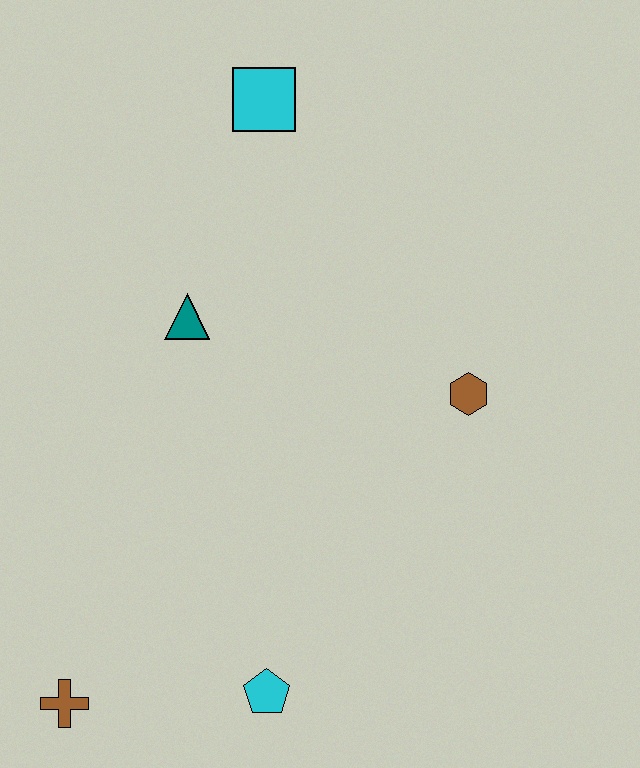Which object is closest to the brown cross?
The cyan pentagon is closest to the brown cross.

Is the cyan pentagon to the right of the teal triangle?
Yes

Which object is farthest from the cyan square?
The brown cross is farthest from the cyan square.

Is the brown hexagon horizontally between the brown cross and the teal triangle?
No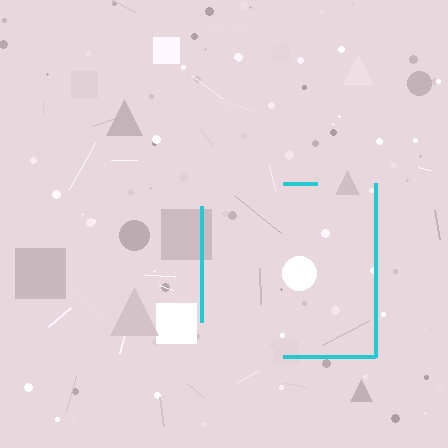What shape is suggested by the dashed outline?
The dashed outline suggests a square.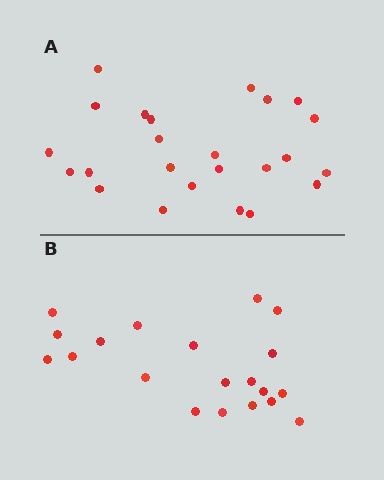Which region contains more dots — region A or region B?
Region A (the top region) has more dots.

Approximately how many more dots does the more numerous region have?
Region A has about 4 more dots than region B.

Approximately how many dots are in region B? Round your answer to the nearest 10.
About 20 dots.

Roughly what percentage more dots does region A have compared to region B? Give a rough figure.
About 20% more.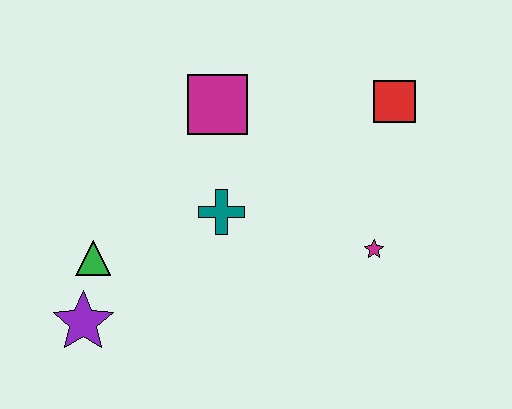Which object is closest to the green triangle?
The purple star is closest to the green triangle.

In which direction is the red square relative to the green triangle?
The red square is to the right of the green triangle.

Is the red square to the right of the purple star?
Yes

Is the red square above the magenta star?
Yes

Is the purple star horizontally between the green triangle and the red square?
No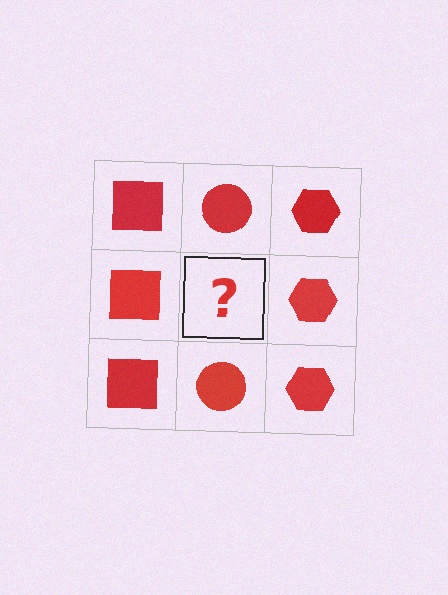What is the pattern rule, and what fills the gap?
The rule is that each column has a consistent shape. The gap should be filled with a red circle.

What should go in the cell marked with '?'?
The missing cell should contain a red circle.